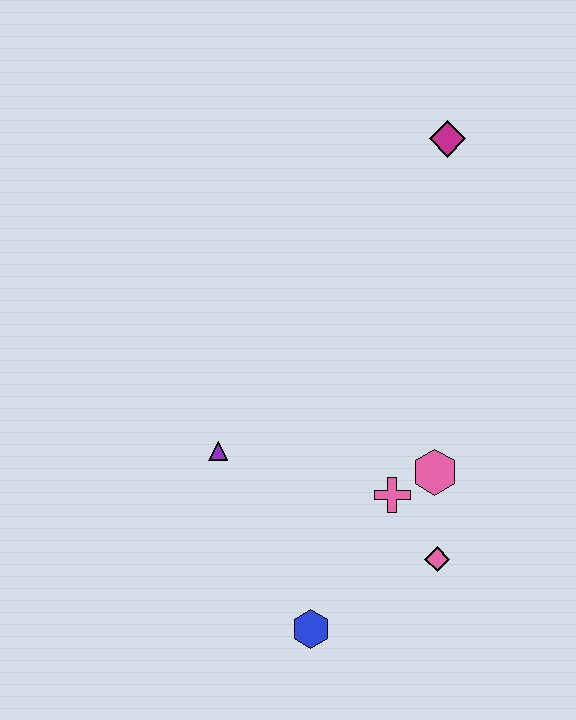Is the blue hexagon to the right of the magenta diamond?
No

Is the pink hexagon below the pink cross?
No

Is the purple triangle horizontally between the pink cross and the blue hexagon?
No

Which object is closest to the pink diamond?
The pink cross is closest to the pink diamond.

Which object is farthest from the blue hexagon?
The magenta diamond is farthest from the blue hexagon.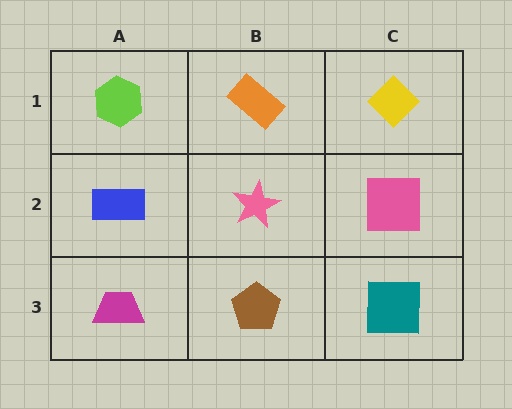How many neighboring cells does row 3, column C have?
2.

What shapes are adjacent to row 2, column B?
An orange rectangle (row 1, column B), a brown pentagon (row 3, column B), a blue rectangle (row 2, column A), a pink square (row 2, column C).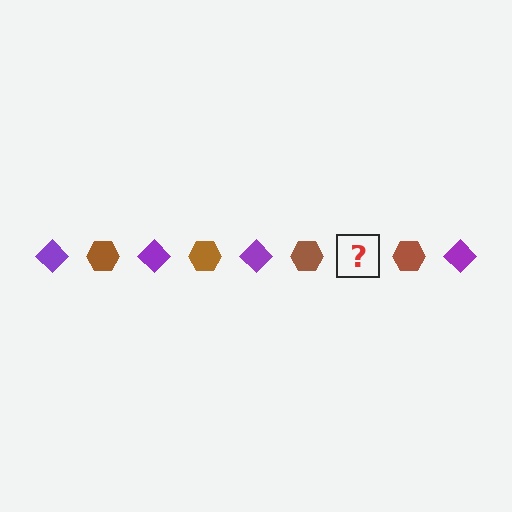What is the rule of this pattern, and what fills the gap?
The rule is that the pattern alternates between purple diamond and brown hexagon. The gap should be filled with a purple diamond.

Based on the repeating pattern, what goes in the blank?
The blank should be a purple diamond.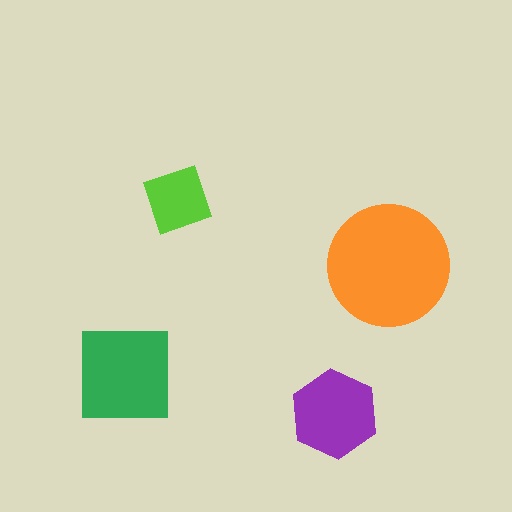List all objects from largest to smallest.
The orange circle, the green square, the purple hexagon, the lime diamond.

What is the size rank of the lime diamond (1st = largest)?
4th.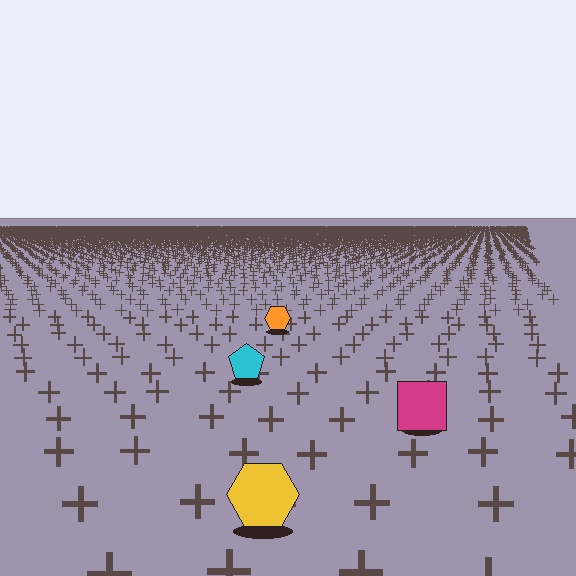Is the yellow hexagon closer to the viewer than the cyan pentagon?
Yes. The yellow hexagon is closer — you can tell from the texture gradient: the ground texture is coarser near it.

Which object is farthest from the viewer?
The orange hexagon is farthest from the viewer. It appears smaller and the ground texture around it is denser.